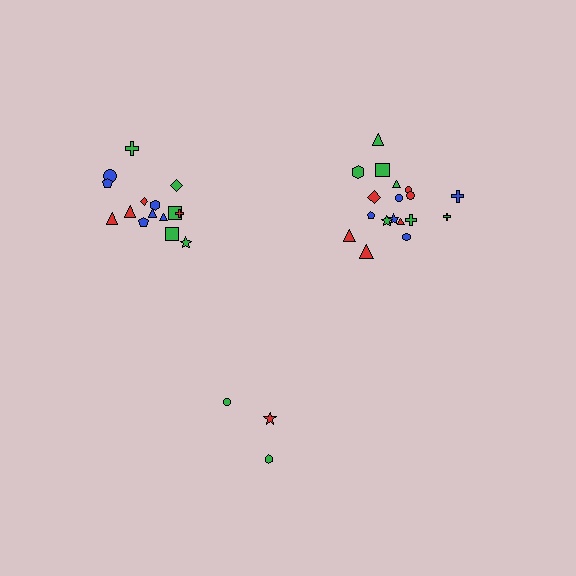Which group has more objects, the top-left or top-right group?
The top-right group.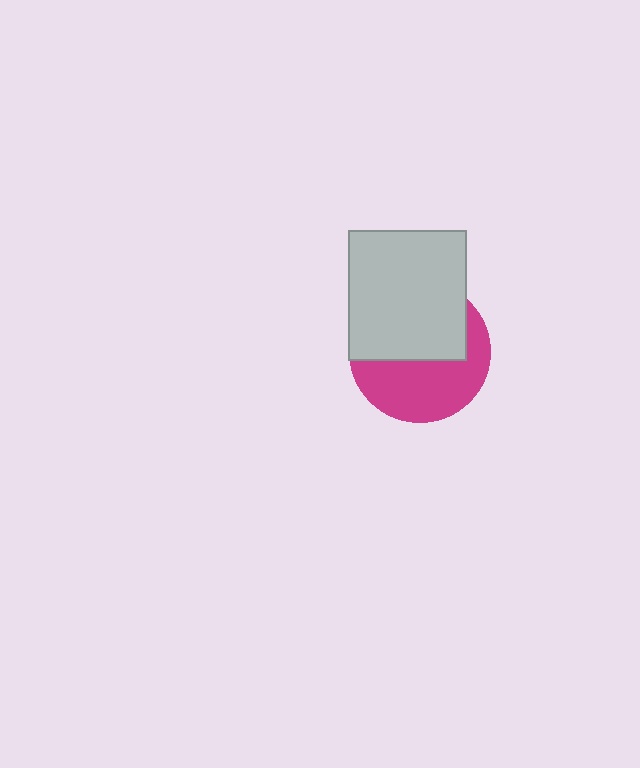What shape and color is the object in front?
The object in front is a light gray rectangle.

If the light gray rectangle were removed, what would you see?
You would see the complete magenta circle.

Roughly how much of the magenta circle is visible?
About half of it is visible (roughly 48%).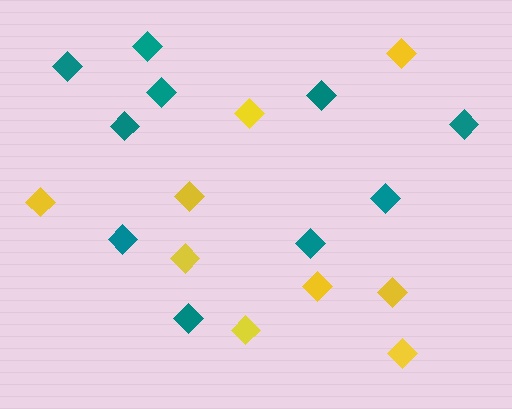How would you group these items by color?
There are 2 groups: one group of yellow diamonds (9) and one group of teal diamonds (10).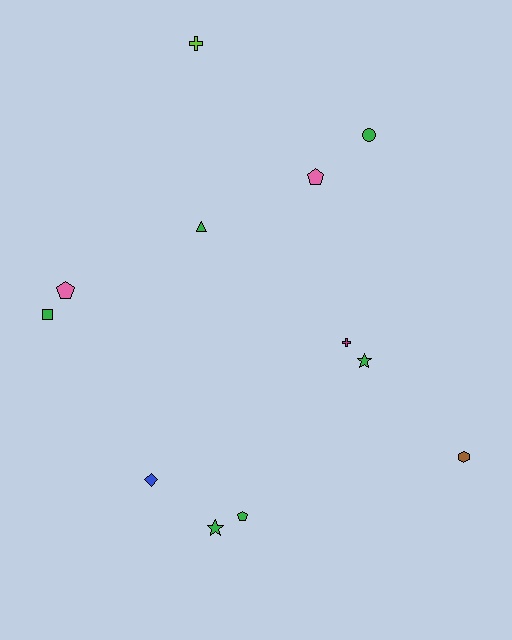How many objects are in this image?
There are 12 objects.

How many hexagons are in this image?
There is 1 hexagon.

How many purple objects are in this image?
There are no purple objects.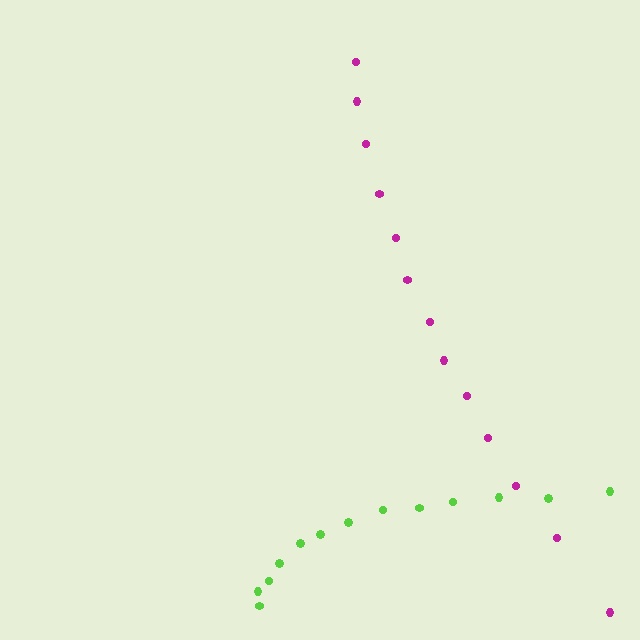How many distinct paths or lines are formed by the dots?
There are 2 distinct paths.